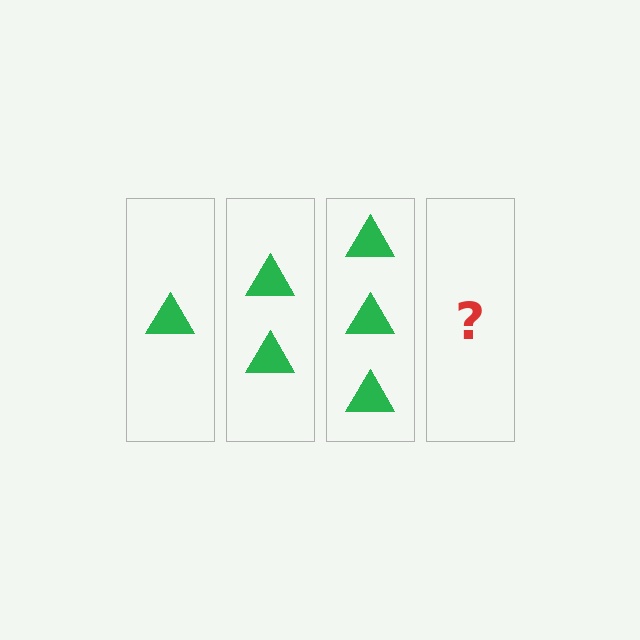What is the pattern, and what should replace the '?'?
The pattern is that each step adds one more triangle. The '?' should be 4 triangles.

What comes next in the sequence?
The next element should be 4 triangles.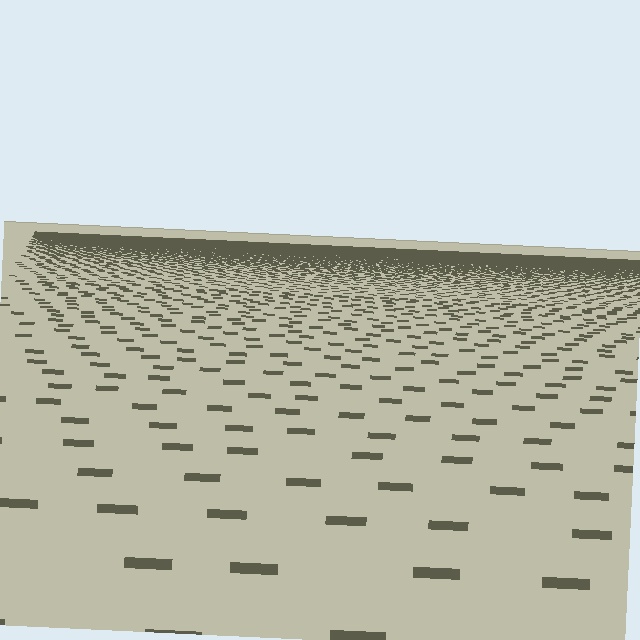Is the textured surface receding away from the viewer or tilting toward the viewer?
The surface is receding away from the viewer. Texture elements get smaller and denser toward the top.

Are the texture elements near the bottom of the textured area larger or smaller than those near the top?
Larger. Near the bottom, elements are closer to the viewer and appear at a bigger on-screen size.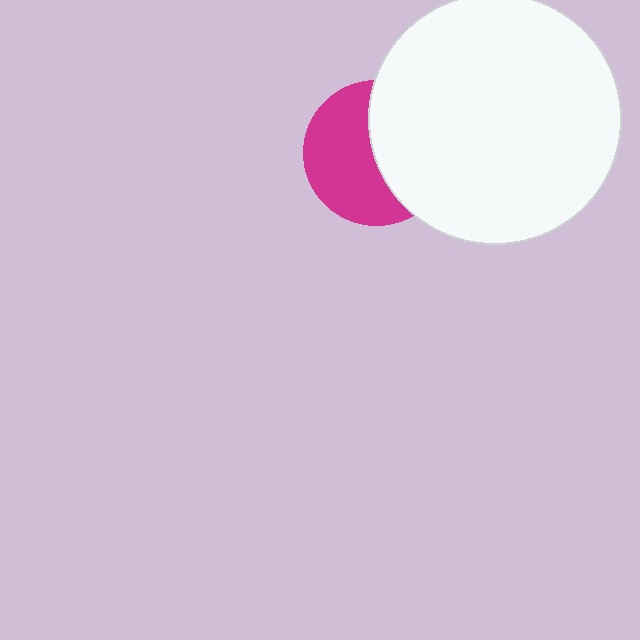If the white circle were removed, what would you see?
You would see the complete magenta circle.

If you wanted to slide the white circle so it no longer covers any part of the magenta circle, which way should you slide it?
Slide it right — that is the most direct way to separate the two shapes.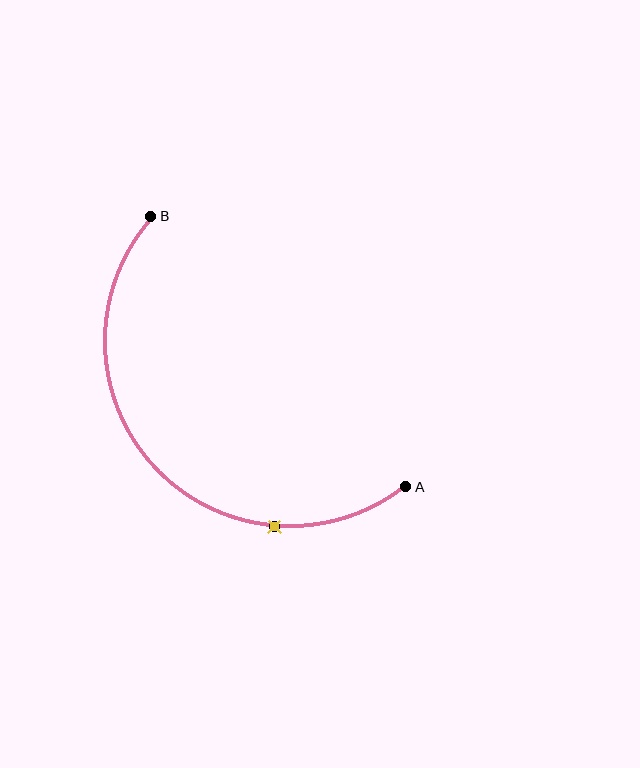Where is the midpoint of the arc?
The arc midpoint is the point on the curve farthest from the straight line joining A and B. It sits below and to the left of that line.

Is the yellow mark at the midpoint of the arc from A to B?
No. The yellow mark lies on the arc but is closer to endpoint A. The arc midpoint would be at the point on the curve equidistant along the arc from both A and B.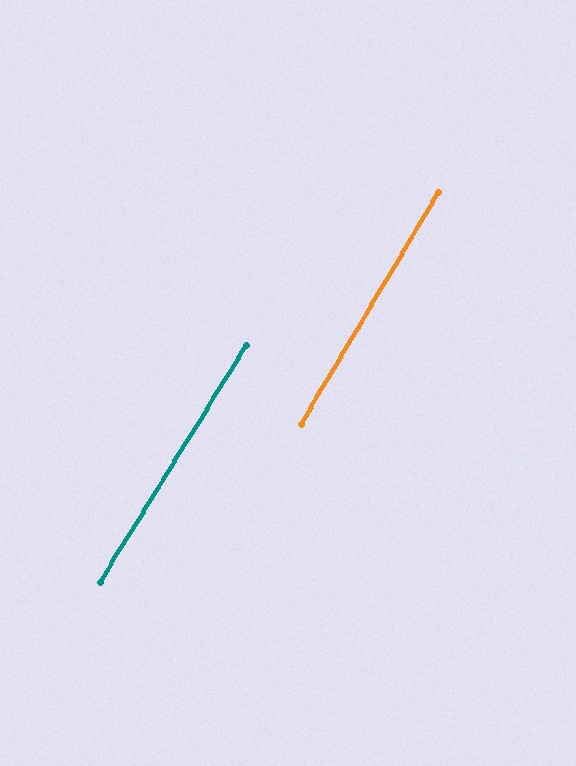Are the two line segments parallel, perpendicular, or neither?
Parallel — their directions differ by only 1.0°.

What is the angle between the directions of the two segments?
Approximately 1 degree.